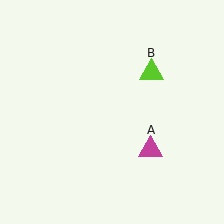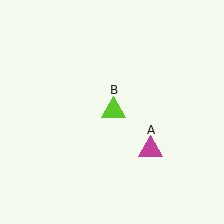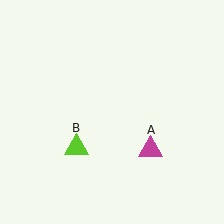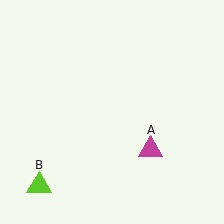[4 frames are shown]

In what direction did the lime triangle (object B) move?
The lime triangle (object B) moved down and to the left.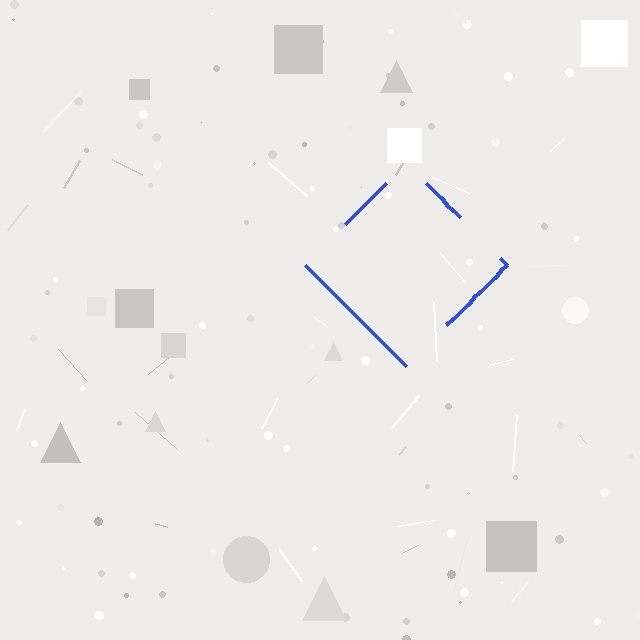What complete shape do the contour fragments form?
The contour fragments form a diamond.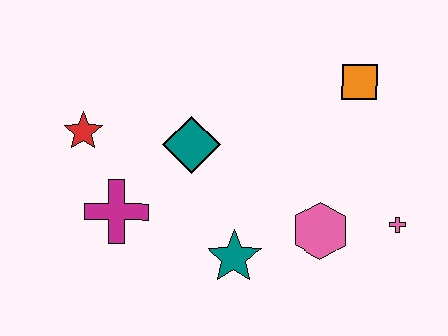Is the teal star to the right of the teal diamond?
Yes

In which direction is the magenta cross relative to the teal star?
The magenta cross is to the left of the teal star.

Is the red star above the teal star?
Yes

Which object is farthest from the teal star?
The orange square is farthest from the teal star.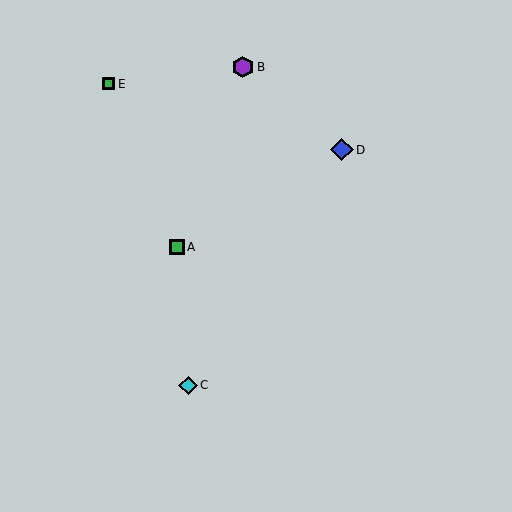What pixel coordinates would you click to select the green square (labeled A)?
Click at (177, 247) to select the green square A.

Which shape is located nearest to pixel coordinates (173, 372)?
The cyan diamond (labeled C) at (188, 385) is nearest to that location.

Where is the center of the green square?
The center of the green square is at (177, 247).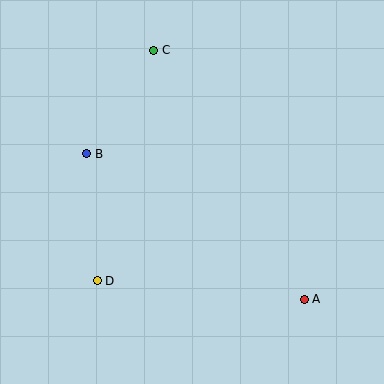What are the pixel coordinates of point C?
Point C is at (154, 50).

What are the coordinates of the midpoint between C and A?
The midpoint between C and A is at (229, 175).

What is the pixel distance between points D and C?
The distance between D and C is 238 pixels.